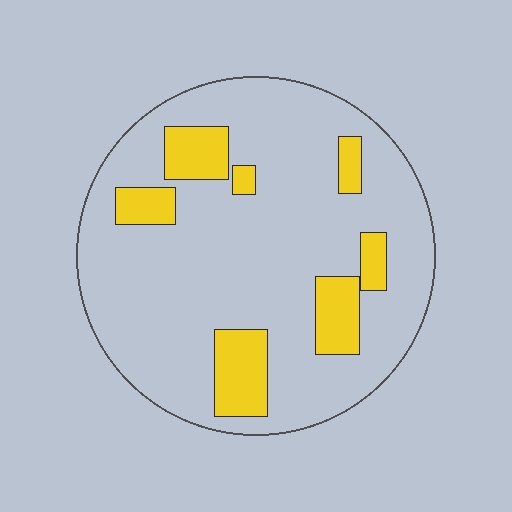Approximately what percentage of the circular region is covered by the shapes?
Approximately 20%.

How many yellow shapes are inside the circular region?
7.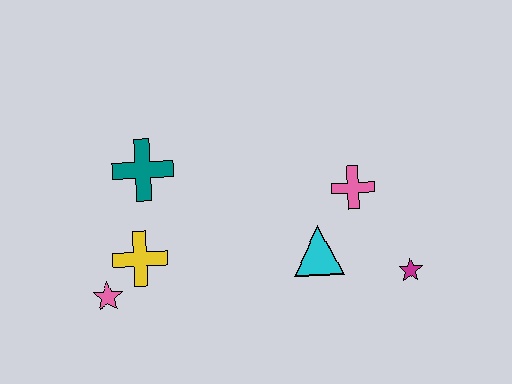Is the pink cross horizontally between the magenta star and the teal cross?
Yes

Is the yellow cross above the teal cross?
No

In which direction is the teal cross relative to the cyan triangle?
The teal cross is to the left of the cyan triangle.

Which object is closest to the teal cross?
The yellow cross is closest to the teal cross.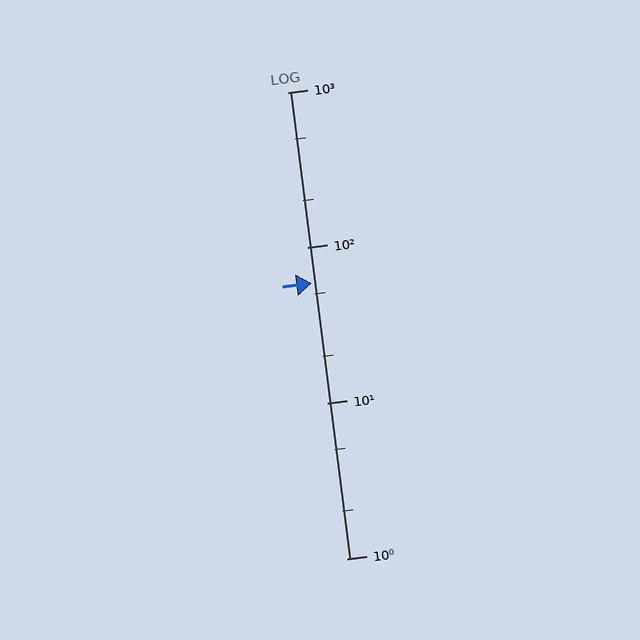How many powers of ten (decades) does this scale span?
The scale spans 3 decades, from 1 to 1000.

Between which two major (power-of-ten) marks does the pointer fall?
The pointer is between 10 and 100.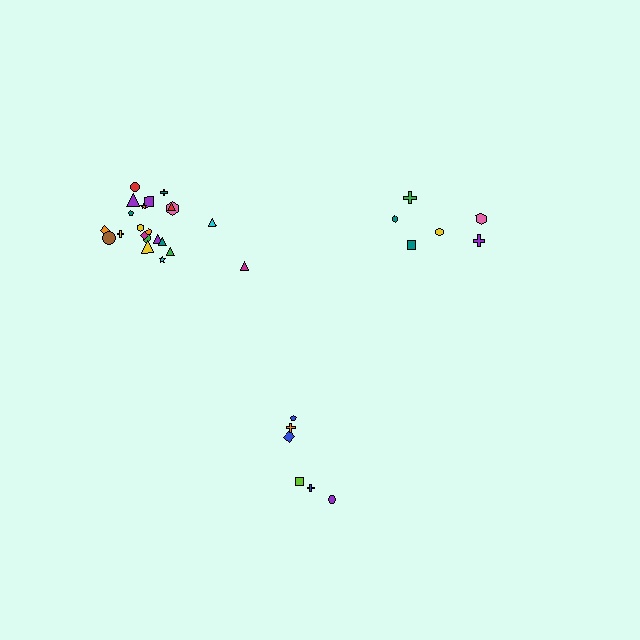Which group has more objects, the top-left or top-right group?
The top-left group.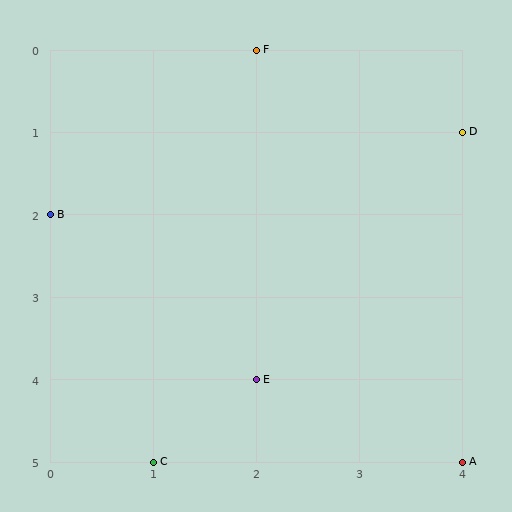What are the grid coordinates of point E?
Point E is at grid coordinates (2, 4).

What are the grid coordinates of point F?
Point F is at grid coordinates (2, 0).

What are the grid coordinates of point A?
Point A is at grid coordinates (4, 5).